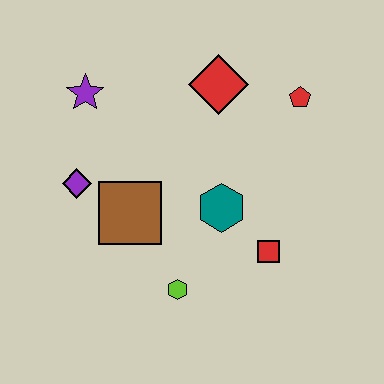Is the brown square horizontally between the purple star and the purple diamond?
No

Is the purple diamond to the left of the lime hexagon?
Yes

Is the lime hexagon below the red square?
Yes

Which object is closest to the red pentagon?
The red diamond is closest to the red pentagon.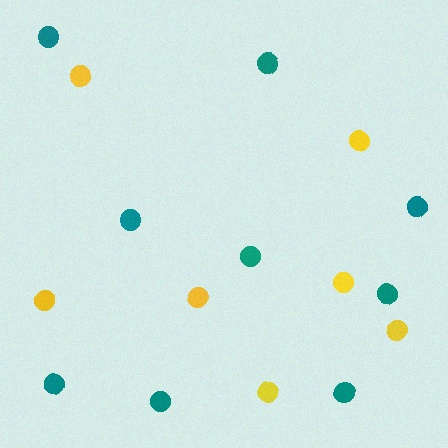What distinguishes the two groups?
There are 2 groups: one group of teal circles (9) and one group of yellow circles (7).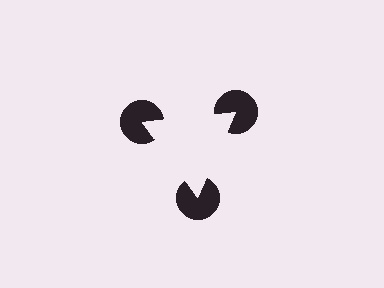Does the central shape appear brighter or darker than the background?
It typically appears slightly brighter than the background, even though no actual brightness change is drawn.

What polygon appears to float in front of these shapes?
An illusory triangle — its edges are inferred from the aligned wedge cuts in the pac-man discs, not physically drawn.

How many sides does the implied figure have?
3 sides.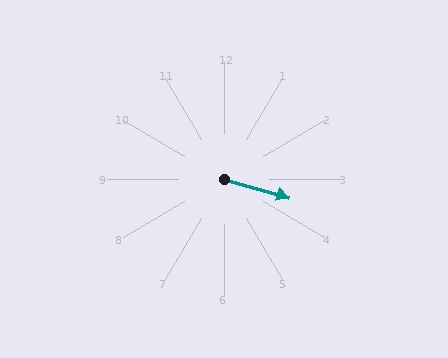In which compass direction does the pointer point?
East.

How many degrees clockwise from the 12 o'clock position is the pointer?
Approximately 106 degrees.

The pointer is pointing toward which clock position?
Roughly 4 o'clock.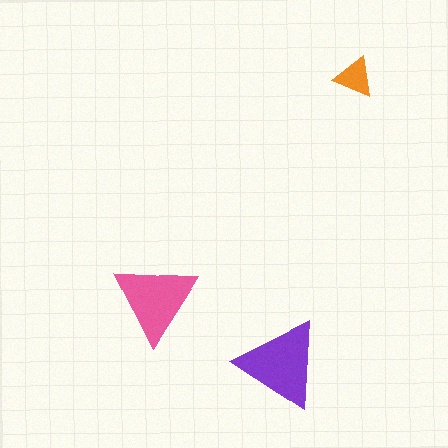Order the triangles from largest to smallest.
the purple one, the pink one, the orange one.